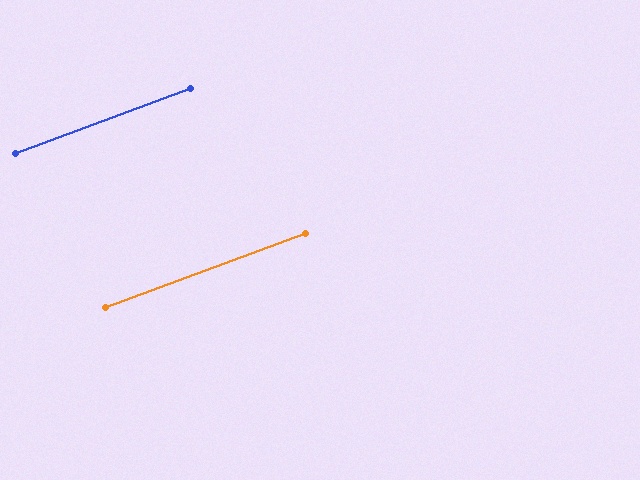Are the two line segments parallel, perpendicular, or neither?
Parallel — their directions differ by only 0.1°.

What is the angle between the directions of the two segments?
Approximately 0 degrees.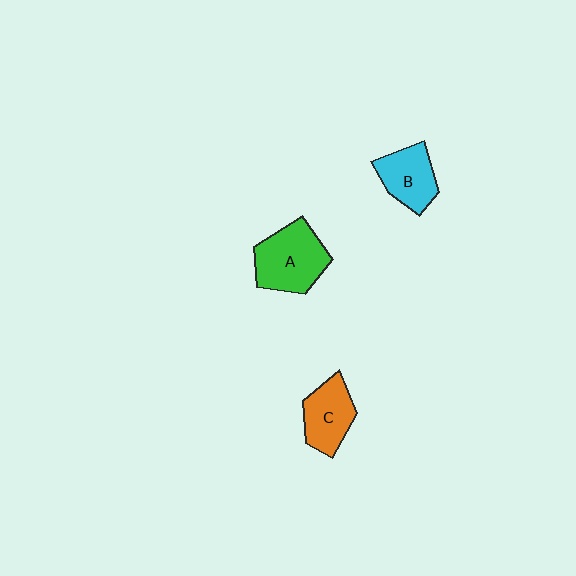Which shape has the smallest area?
Shape B (cyan).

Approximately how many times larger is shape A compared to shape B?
Approximately 1.4 times.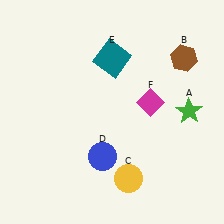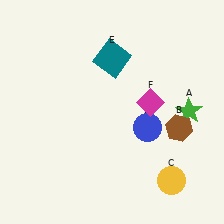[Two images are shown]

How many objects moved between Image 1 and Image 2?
3 objects moved between the two images.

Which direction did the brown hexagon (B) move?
The brown hexagon (B) moved down.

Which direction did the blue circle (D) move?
The blue circle (D) moved right.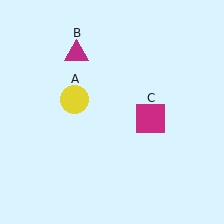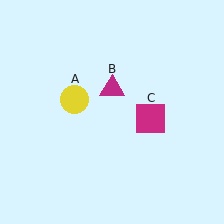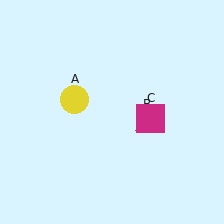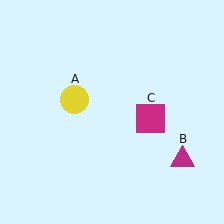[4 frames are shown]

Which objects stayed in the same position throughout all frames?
Yellow circle (object A) and magenta square (object C) remained stationary.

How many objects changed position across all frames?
1 object changed position: magenta triangle (object B).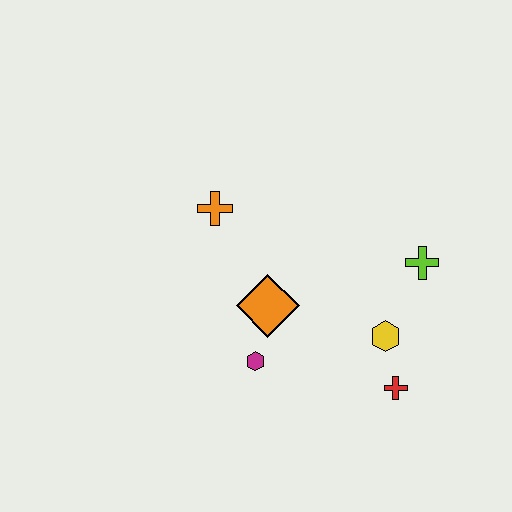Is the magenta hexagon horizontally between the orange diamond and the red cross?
No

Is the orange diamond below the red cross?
No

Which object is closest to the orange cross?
The orange diamond is closest to the orange cross.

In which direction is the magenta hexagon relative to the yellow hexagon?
The magenta hexagon is to the left of the yellow hexagon.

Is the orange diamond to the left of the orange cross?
No